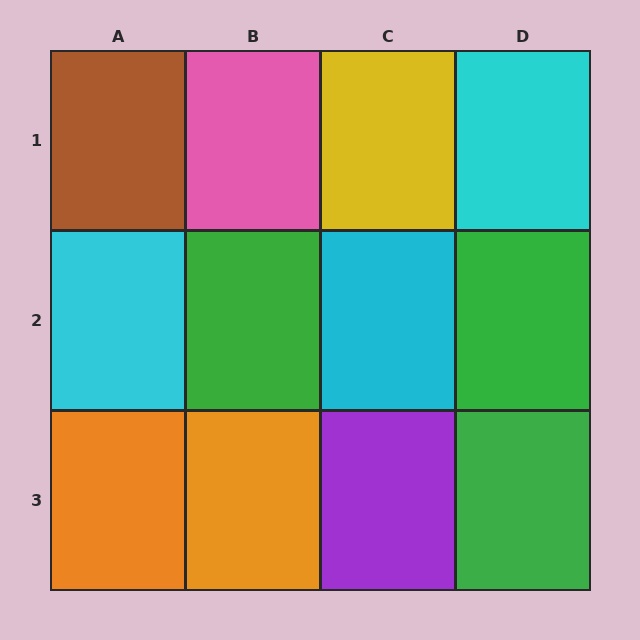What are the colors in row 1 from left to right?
Brown, pink, yellow, cyan.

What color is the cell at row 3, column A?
Orange.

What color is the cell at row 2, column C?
Cyan.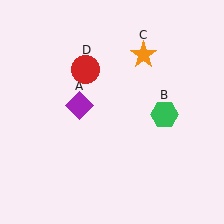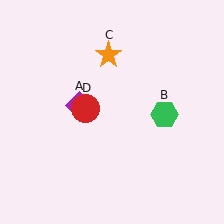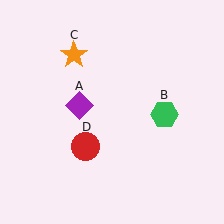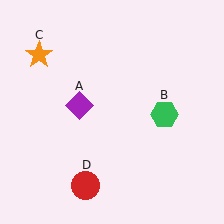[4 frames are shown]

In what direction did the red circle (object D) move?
The red circle (object D) moved down.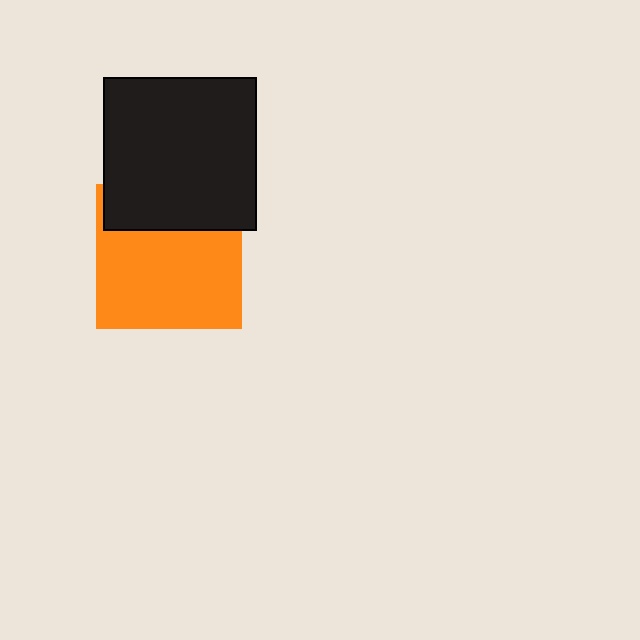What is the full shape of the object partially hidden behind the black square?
The partially hidden object is an orange square.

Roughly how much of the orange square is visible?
Most of it is visible (roughly 69%).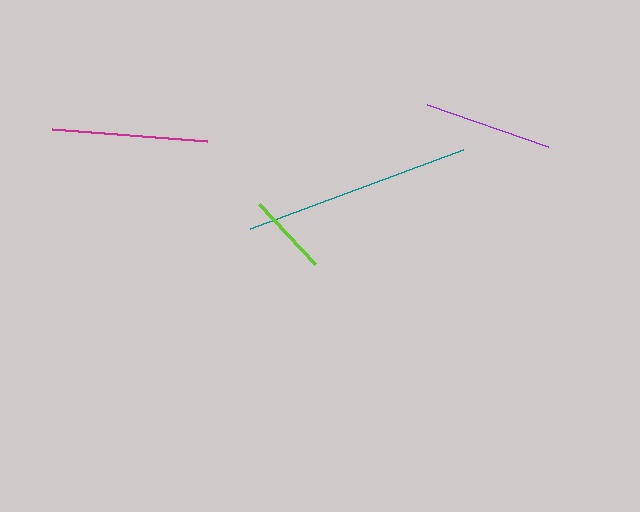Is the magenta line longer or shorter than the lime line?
The magenta line is longer than the lime line.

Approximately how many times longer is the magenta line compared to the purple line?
The magenta line is approximately 1.2 times the length of the purple line.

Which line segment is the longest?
The teal line is the longest at approximately 228 pixels.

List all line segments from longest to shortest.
From longest to shortest: teal, magenta, purple, lime.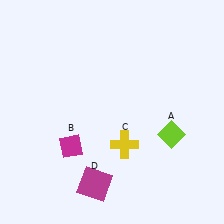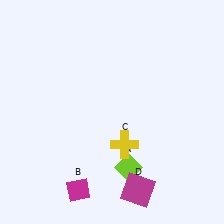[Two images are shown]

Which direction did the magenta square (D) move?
The magenta square (D) moved right.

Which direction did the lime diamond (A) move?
The lime diamond (A) moved left.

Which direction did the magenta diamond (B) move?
The magenta diamond (B) moved down.